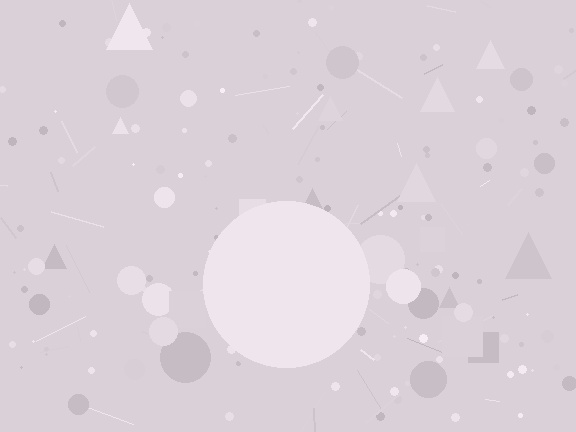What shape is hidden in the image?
A circle is hidden in the image.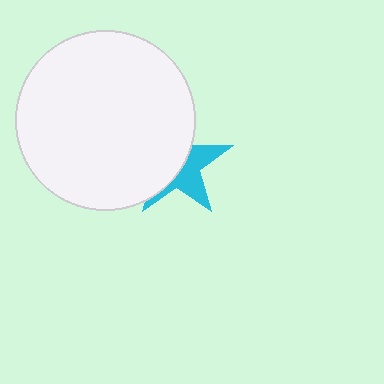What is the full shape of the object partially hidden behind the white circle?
The partially hidden object is a cyan star.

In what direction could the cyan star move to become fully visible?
The cyan star could move right. That would shift it out from behind the white circle entirely.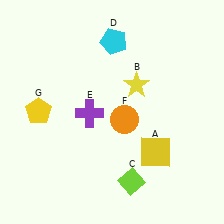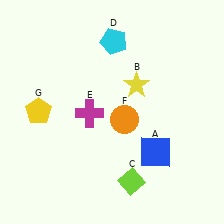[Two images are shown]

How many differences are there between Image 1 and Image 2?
There are 2 differences between the two images.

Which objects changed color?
A changed from yellow to blue. E changed from purple to magenta.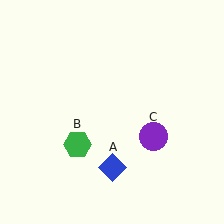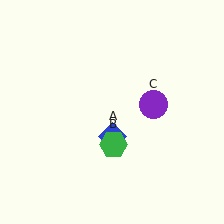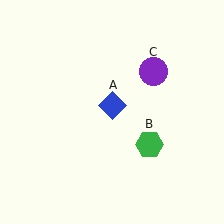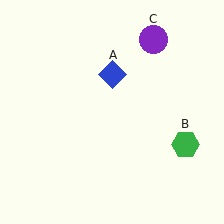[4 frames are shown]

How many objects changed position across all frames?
3 objects changed position: blue diamond (object A), green hexagon (object B), purple circle (object C).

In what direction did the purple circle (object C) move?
The purple circle (object C) moved up.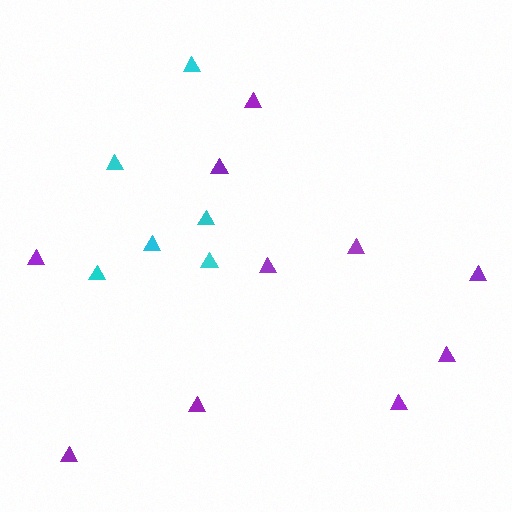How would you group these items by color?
There are 2 groups: one group of cyan triangles (6) and one group of purple triangles (10).